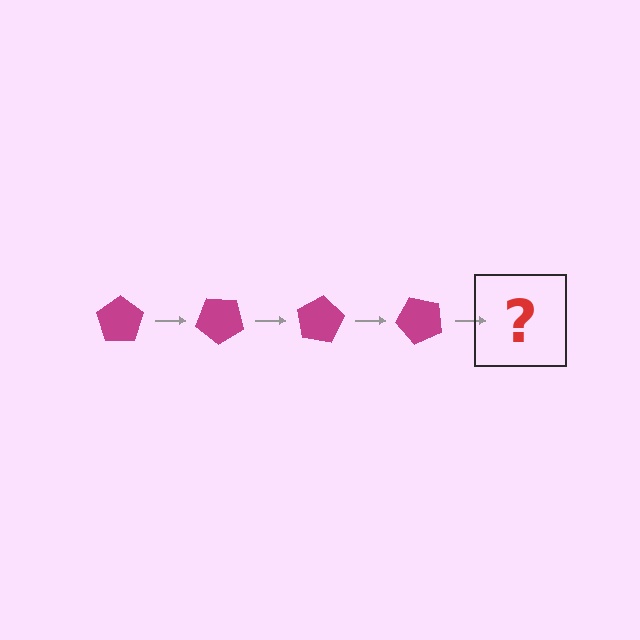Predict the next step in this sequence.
The next step is a magenta pentagon rotated 160 degrees.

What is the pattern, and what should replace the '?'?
The pattern is that the pentagon rotates 40 degrees each step. The '?' should be a magenta pentagon rotated 160 degrees.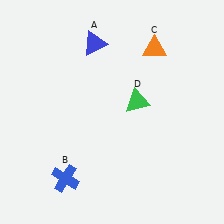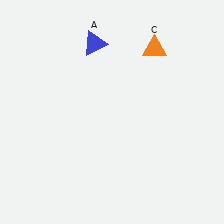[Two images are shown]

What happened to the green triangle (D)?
The green triangle (D) was removed in Image 2. It was in the top-right area of Image 1.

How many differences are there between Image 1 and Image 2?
There are 2 differences between the two images.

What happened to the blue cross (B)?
The blue cross (B) was removed in Image 2. It was in the bottom-left area of Image 1.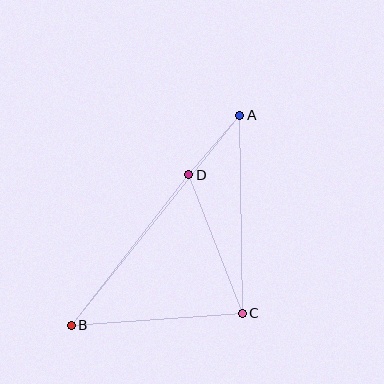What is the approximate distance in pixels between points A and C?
The distance between A and C is approximately 198 pixels.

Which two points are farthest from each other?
Points A and B are farthest from each other.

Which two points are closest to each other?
Points A and D are closest to each other.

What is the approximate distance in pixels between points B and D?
The distance between B and D is approximately 191 pixels.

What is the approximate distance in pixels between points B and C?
The distance between B and C is approximately 171 pixels.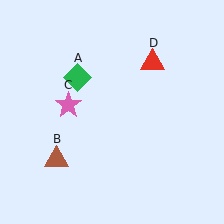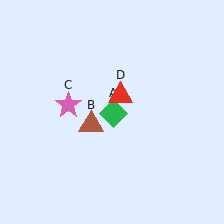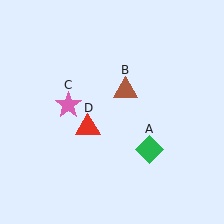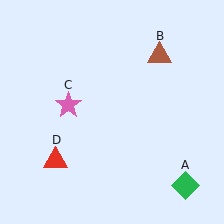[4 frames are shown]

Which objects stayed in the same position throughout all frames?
Pink star (object C) remained stationary.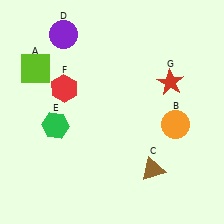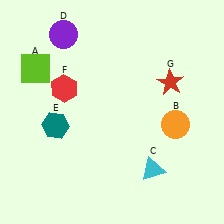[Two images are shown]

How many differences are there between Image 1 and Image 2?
There are 2 differences between the two images.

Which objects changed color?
C changed from brown to cyan. E changed from green to teal.